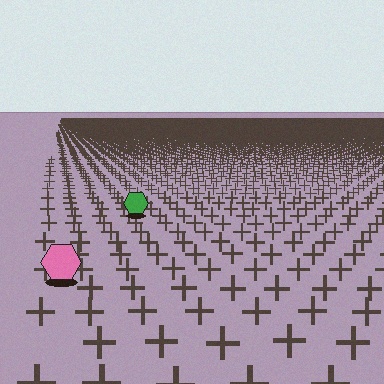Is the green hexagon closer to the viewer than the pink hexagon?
No. The pink hexagon is closer — you can tell from the texture gradient: the ground texture is coarser near it.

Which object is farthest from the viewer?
The green hexagon is farthest from the viewer. It appears smaller and the ground texture around it is denser.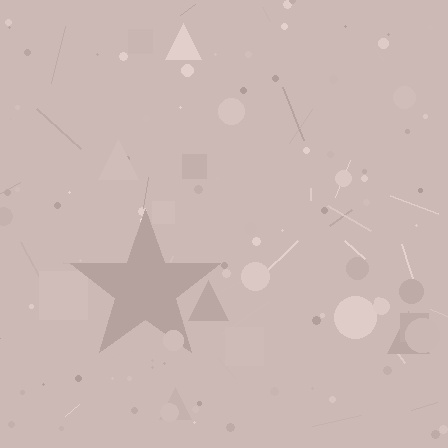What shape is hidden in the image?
A star is hidden in the image.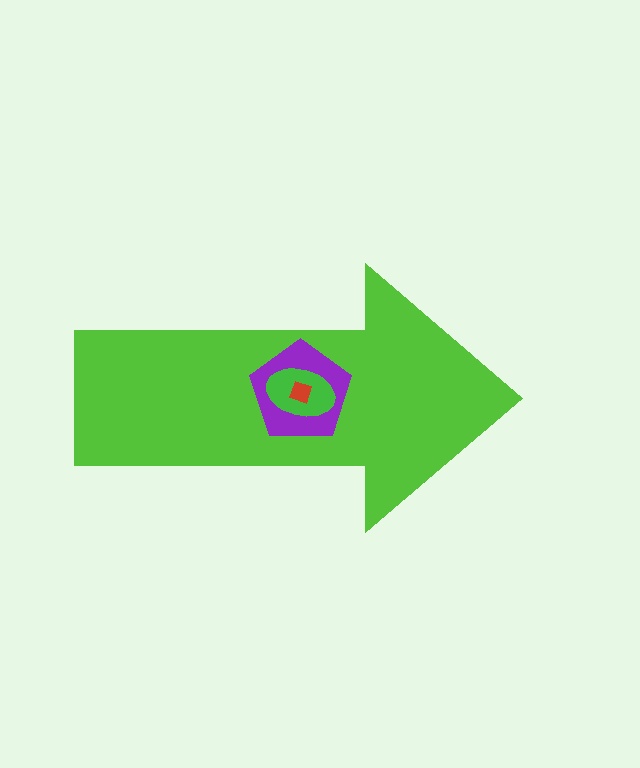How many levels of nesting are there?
4.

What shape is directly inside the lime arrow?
The purple pentagon.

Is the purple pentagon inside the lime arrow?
Yes.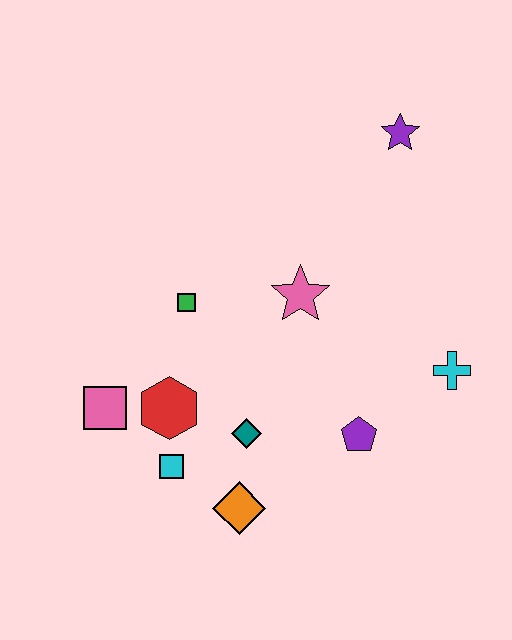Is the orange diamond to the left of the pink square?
No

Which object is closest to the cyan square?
The red hexagon is closest to the cyan square.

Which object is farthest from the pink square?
The purple star is farthest from the pink square.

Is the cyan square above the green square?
No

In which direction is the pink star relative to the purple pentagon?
The pink star is above the purple pentagon.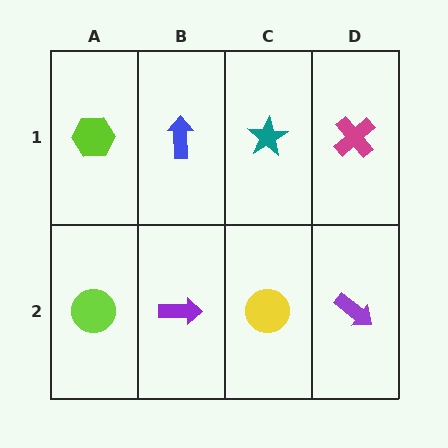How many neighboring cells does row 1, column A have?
2.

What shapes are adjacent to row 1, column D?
A purple arrow (row 2, column D), a teal star (row 1, column C).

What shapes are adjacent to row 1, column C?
A yellow circle (row 2, column C), a blue arrow (row 1, column B), a magenta cross (row 1, column D).